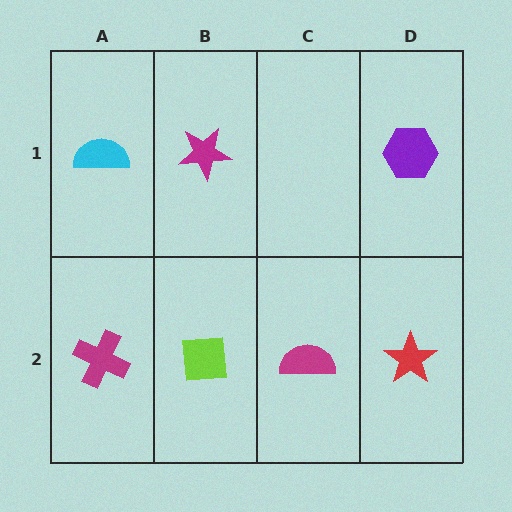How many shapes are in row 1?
3 shapes.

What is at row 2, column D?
A red star.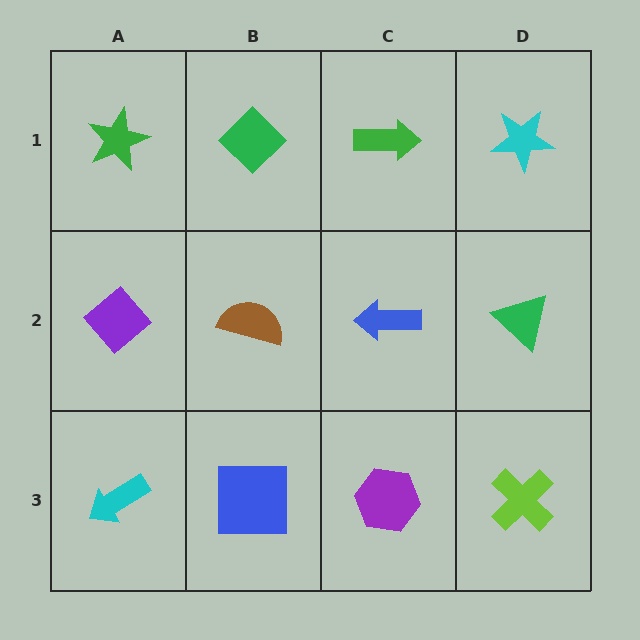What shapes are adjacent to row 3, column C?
A blue arrow (row 2, column C), a blue square (row 3, column B), a lime cross (row 3, column D).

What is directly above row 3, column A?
A purple diamond.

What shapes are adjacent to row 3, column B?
A brown semicircle (row 2, column B), a cyan arrow (row 3, column A), a purple hexagon (row 3, column C).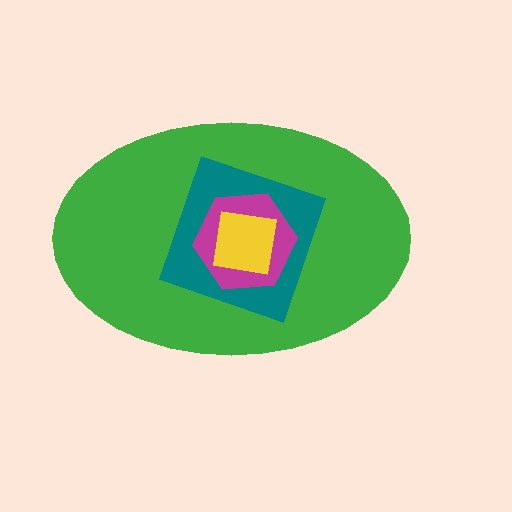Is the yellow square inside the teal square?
Yes.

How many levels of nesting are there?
4.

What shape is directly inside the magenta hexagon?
The yellow square.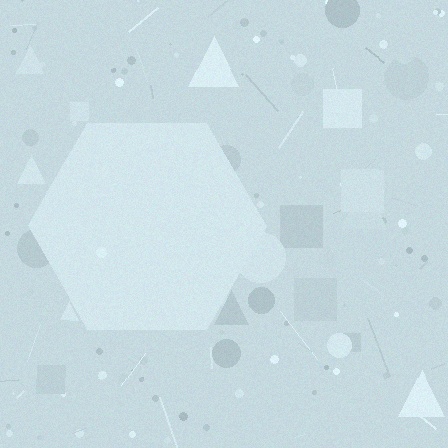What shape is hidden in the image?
A hexagon is hidden in the image.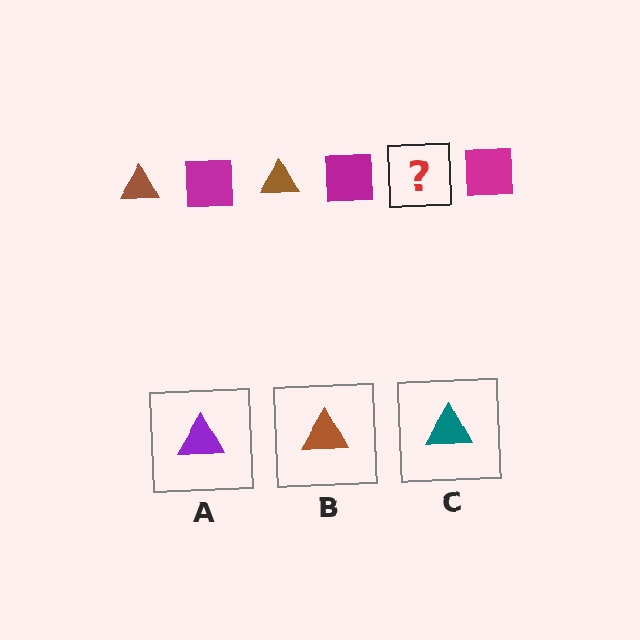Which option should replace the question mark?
Option B.